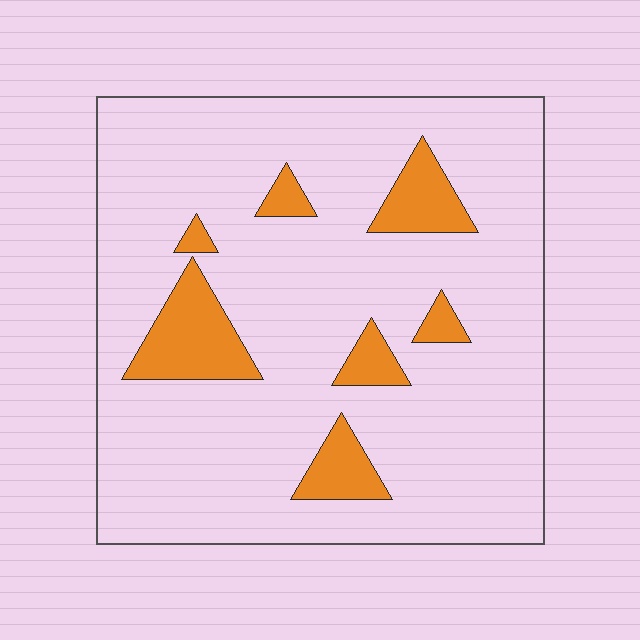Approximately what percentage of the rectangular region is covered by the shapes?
Approximately 15%.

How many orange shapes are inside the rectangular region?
7.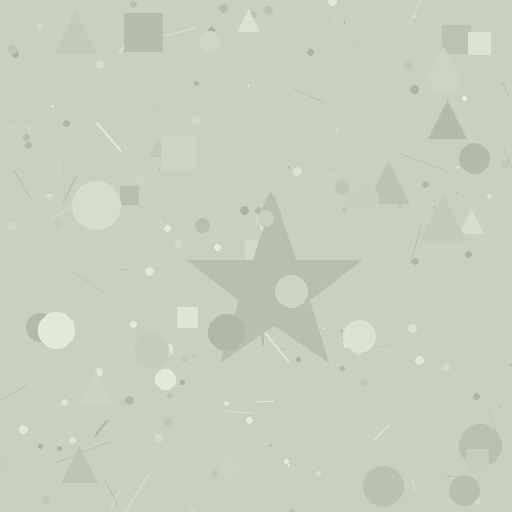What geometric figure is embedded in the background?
A star is embedded in the background.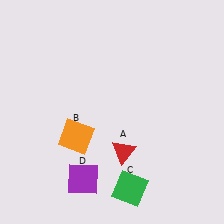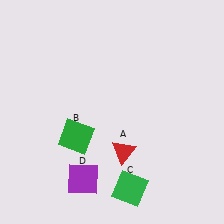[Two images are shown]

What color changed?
The square (B) changed from orange in Image 1 to green in Image 2.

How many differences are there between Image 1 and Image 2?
There is 1 difference between the two images.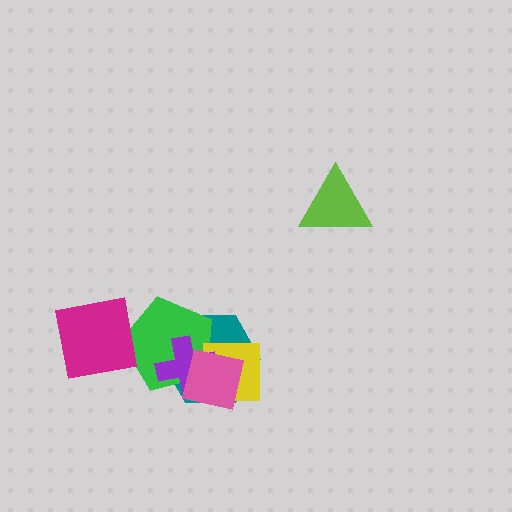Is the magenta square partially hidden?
No, no other shape covers it.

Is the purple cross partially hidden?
Yes, it is partially covered by another shape.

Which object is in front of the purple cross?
The pink square is in front of the purple cross.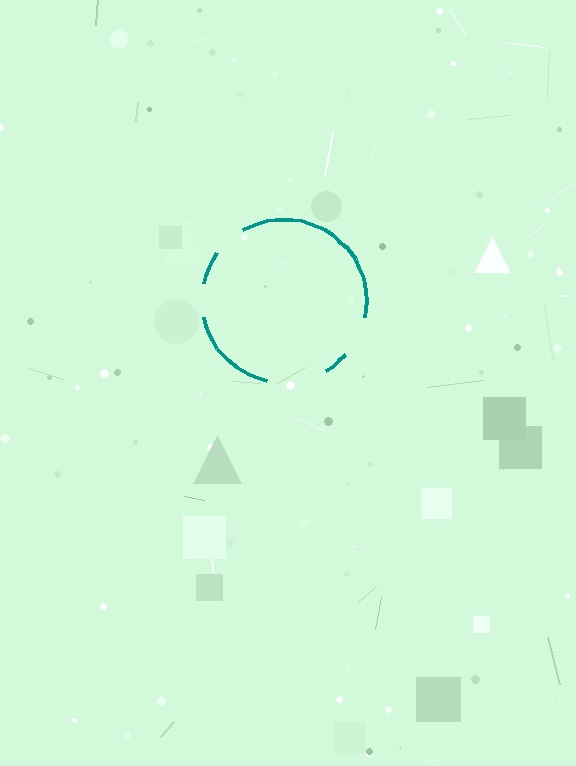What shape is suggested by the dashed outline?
The dashed outline suggests a circle.